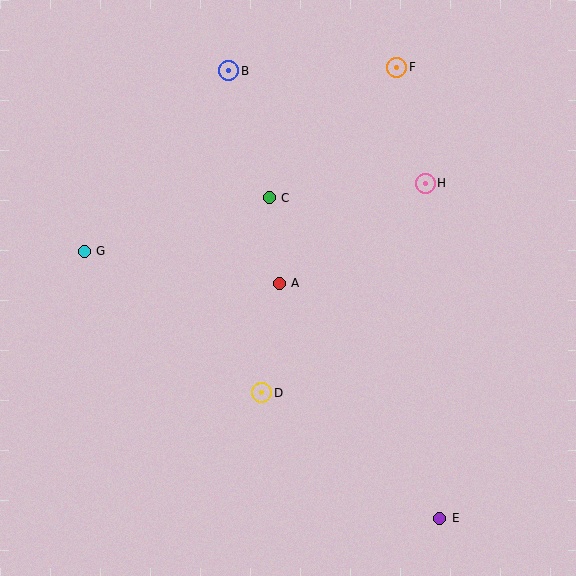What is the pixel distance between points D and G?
The distance between D and G is 227 pixels.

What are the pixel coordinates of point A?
Point A is at (279, 283).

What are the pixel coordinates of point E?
Point E is at (440, 518).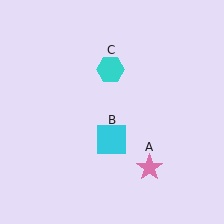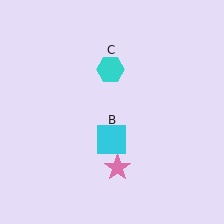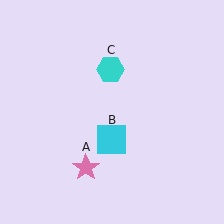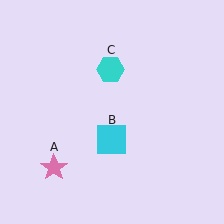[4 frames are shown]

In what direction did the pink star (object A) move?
The pink star (object A) moved left.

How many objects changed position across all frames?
1 object changed position: pink star (object A).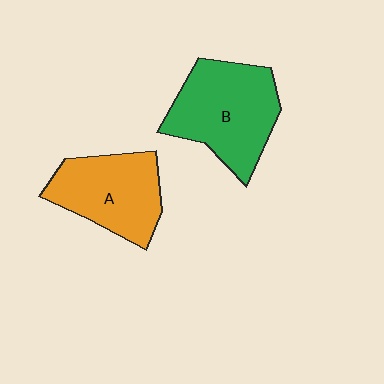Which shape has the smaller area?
Shape A (orange).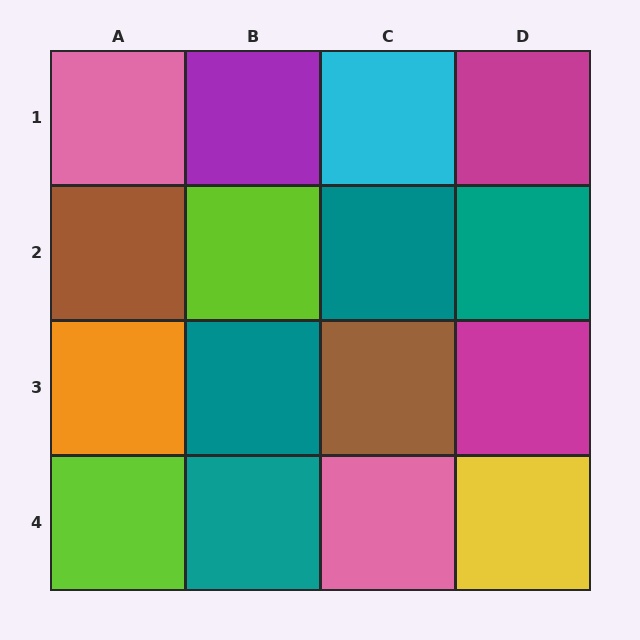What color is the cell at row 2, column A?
Brown.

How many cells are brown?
2 cells are brown.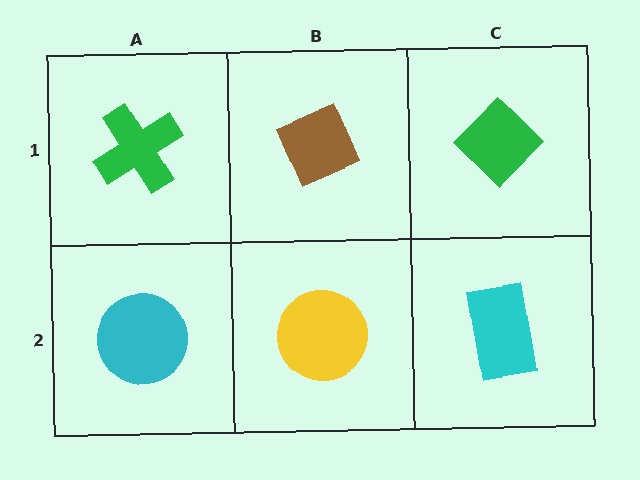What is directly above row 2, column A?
A green cross.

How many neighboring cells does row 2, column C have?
2.